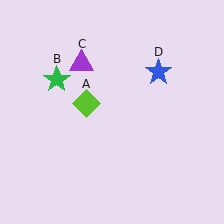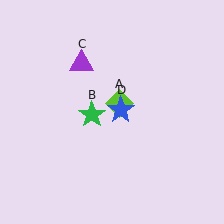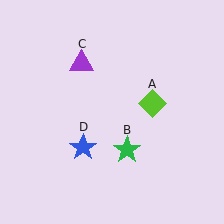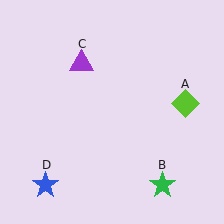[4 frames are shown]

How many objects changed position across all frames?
3 objects changed position: lime diamond (object A), green star (object B), blue star (object D).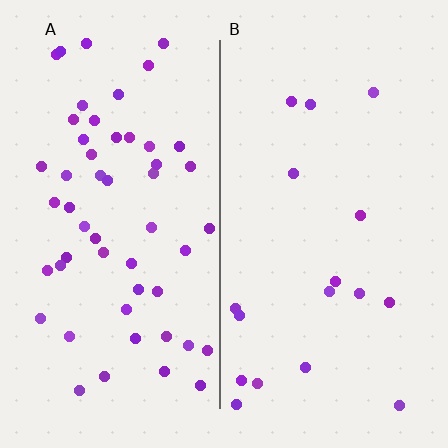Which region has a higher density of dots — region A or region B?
A (the left).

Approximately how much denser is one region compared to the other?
Approximately 3.1× — region A over region B.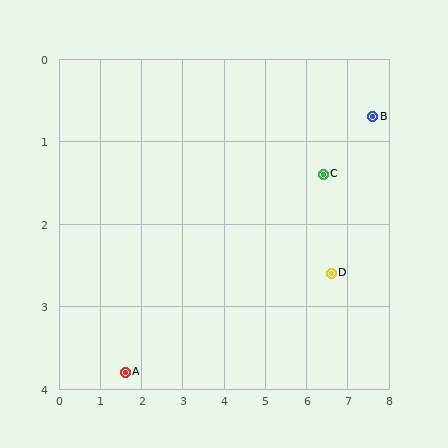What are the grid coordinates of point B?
Point B is at approximately (7.6, 0.7).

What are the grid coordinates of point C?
Point C is at approximately (6.4, 1.4).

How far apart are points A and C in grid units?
Points A and C are about 5.4 grid units apart.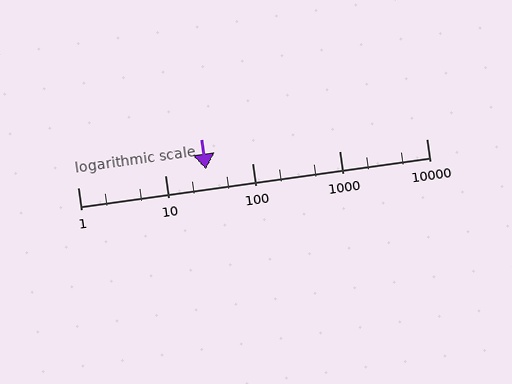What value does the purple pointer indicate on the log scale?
The pointer indicates approximately 30.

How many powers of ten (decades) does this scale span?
The scale spans 4 decades, from 1 to 10000.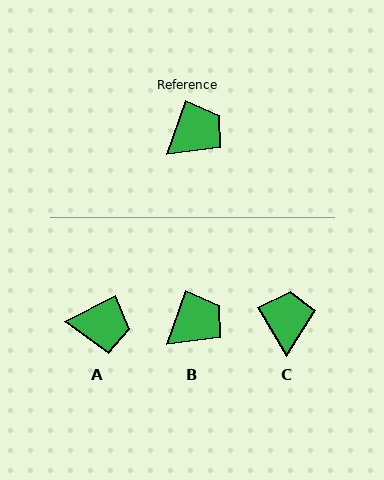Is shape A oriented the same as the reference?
No, it is off by about 44 degrees.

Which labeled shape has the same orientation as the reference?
B.